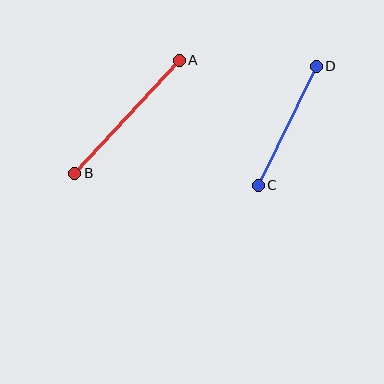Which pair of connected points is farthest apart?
Points A and B are farthest apart.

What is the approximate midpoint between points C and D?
The midpoint is at approximately (287, 126) pixels.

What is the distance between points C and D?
The distance is approximately 133 pixels.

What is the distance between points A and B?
The distance is approximately 154 pixels.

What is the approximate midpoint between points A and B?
The midpoint is at approximately (127, 117) pixels.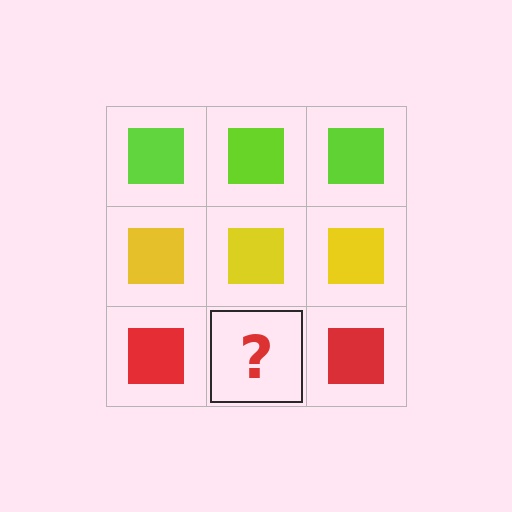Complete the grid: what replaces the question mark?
The question mark should be replaced with a red square.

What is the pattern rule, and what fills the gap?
The rule is that each row has a consistent color. The gap should be filled with a red square.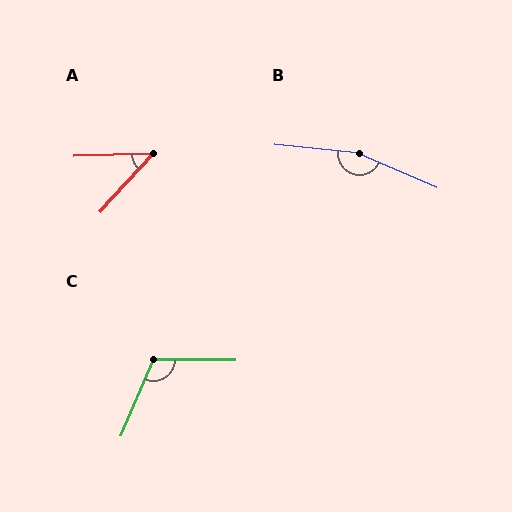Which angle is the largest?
B, at approximately 162 degrees.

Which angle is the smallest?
A, at approximately 46 degrees.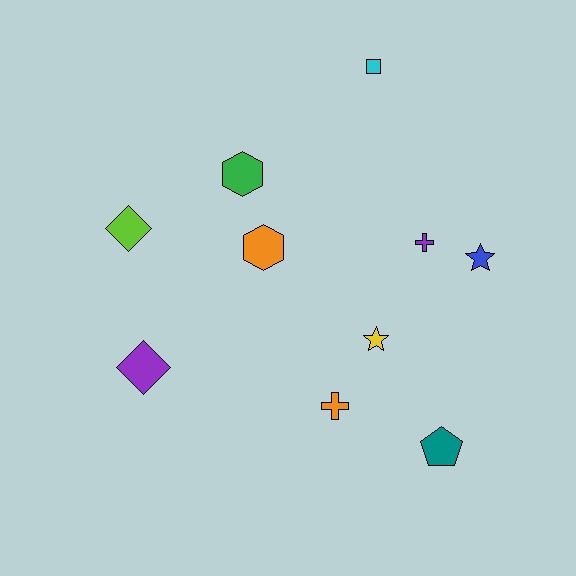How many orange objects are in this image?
There are 2 orange objects.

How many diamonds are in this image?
There are 2 diamonds.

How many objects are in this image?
There are 10 objects.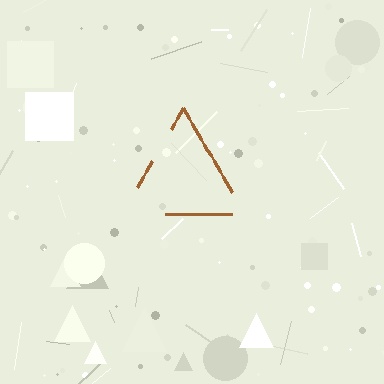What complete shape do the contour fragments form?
The contour fragments form a triangle.